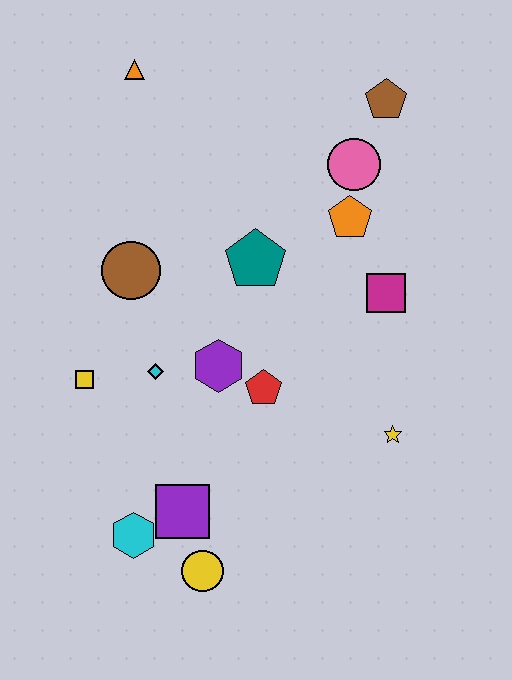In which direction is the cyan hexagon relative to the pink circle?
The cyan hexagon is below the pink circle.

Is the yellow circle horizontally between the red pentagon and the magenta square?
No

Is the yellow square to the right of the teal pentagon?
No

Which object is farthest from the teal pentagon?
The yellow circle is farthest from the teal pentagon.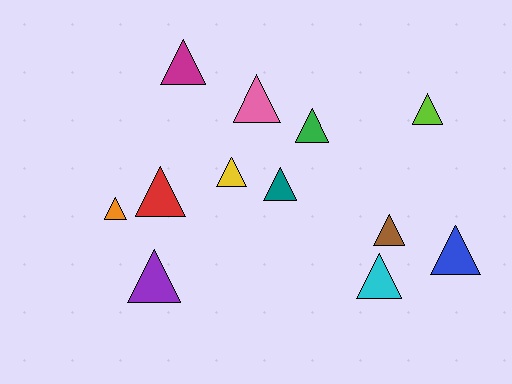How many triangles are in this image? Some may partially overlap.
There are 12 triangles.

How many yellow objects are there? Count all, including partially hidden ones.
There is 1 yellow object.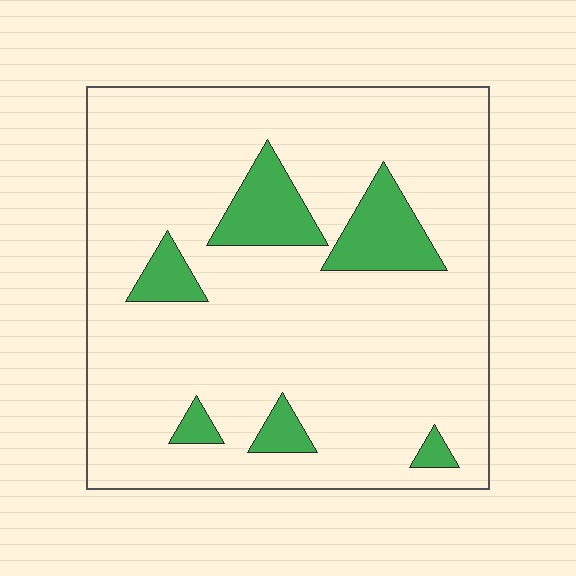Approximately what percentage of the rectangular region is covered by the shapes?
Approximately 15%.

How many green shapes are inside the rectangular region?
6.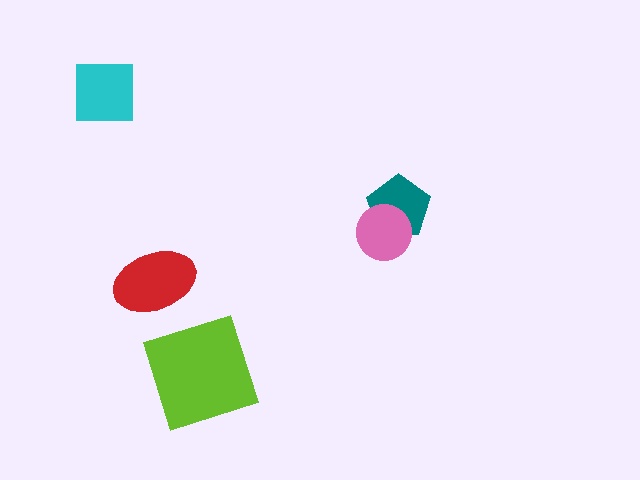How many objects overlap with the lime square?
0 objects overlap with the lime square.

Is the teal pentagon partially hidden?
Yes, it is partially covered by another shape.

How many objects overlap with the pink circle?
1 object overlaps with the pink circle.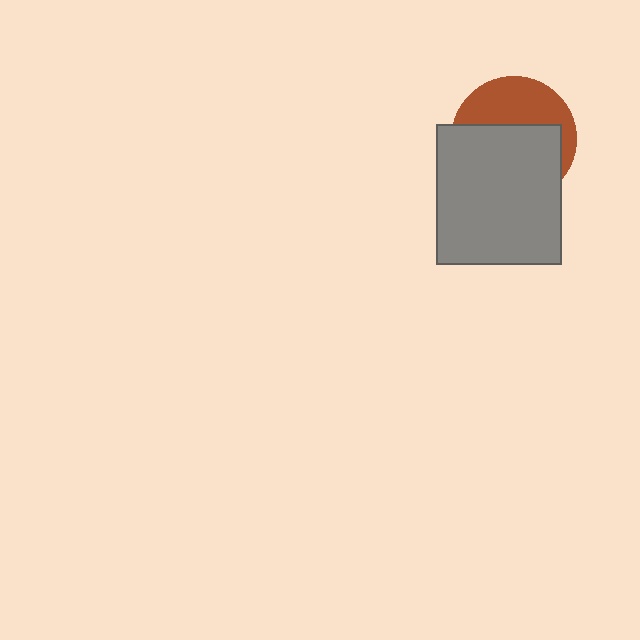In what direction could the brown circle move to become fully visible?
The brown circle could move up. That would shift it out from behind the gray rectangle entirely.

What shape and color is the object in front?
The object in front is a gray rectangle.